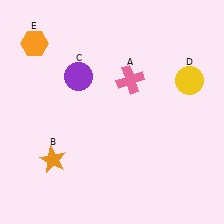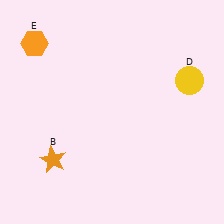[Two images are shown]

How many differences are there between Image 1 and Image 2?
There are 2 differences between the two images.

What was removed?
The purple circle (C), the pink cross (A) were removed in Image 2.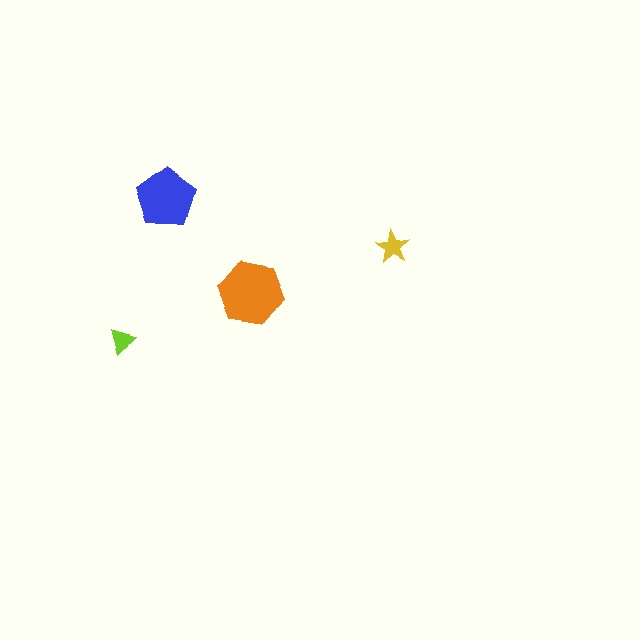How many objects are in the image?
There are 4 objects in the image.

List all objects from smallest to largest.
The lime triangle, the yellow star, the blue pentagon, the orange hexagon.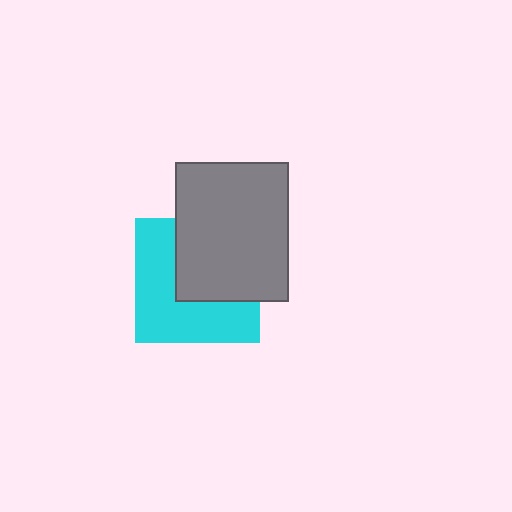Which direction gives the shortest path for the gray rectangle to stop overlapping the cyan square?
Moving toward the upper-right gives the shortest separation.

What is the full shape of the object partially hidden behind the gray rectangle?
The partially hidden object is a cyan square.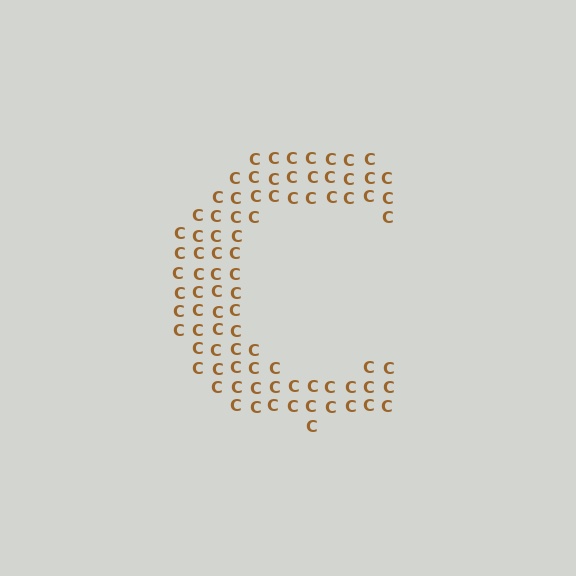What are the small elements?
The small elements are letter C's.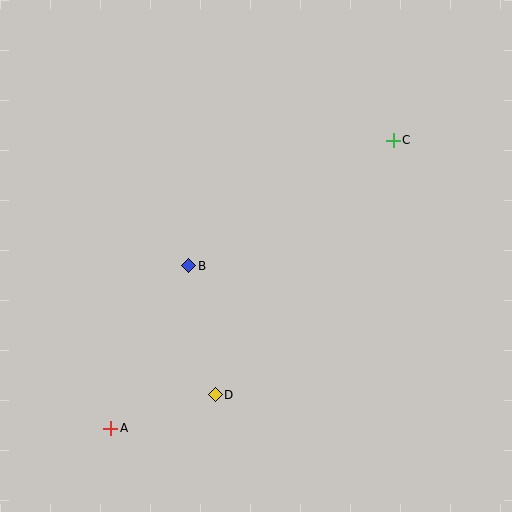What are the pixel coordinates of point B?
Point B is at (189, 266).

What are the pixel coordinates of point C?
Point C is at (393, 140).